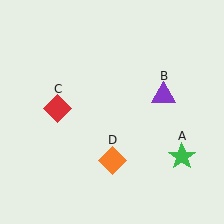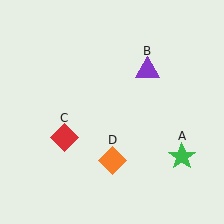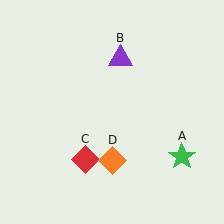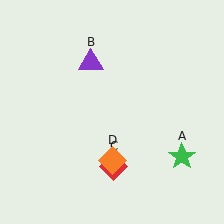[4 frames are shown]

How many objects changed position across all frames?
2 objects changed position: purple triangle (object B), red diamond (object C).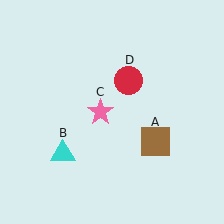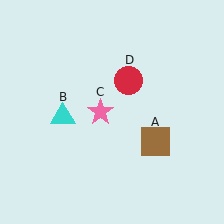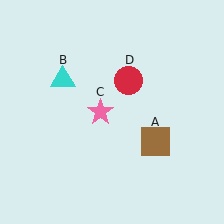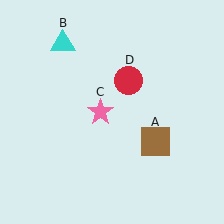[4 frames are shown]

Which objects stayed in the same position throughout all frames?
Brown square (object A) and pink star (object C) and red circle (object D) remained stationary.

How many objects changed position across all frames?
1 object changed position: cyan triangle (object B).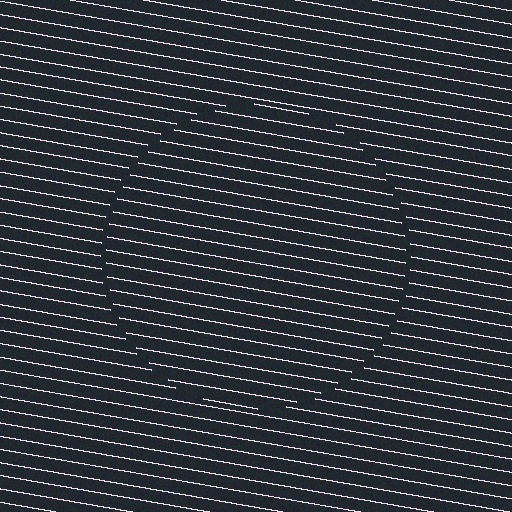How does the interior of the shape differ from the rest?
The interior of the shape contains the same grating, shifted by half a period — the contour is defined by the phase discontinuity where line-ends from the inner and outer gratings abut.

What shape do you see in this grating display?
An illusory circle. The interior of the shape contains the same grating, shifted by half a period — the contour is defined by the phase discontinuity where line-ends from the inner and outer gratings abut.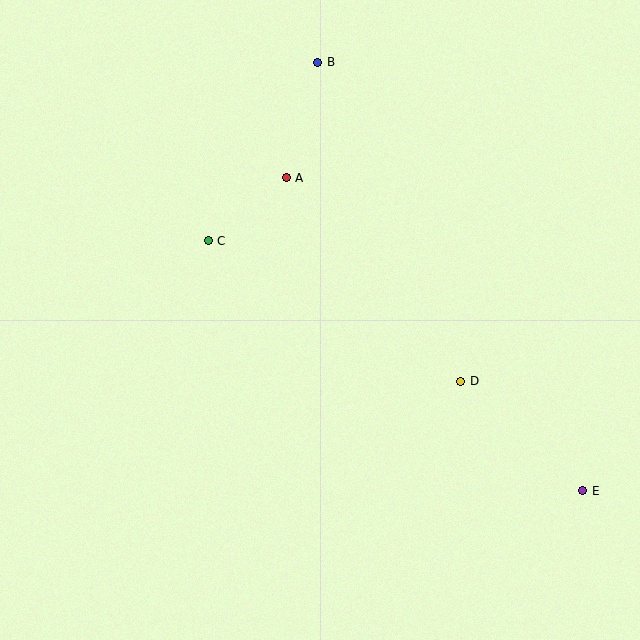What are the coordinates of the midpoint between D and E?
The midpoint between D and E is at (522, 436).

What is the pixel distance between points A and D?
The distance between A and D is 268 pixels.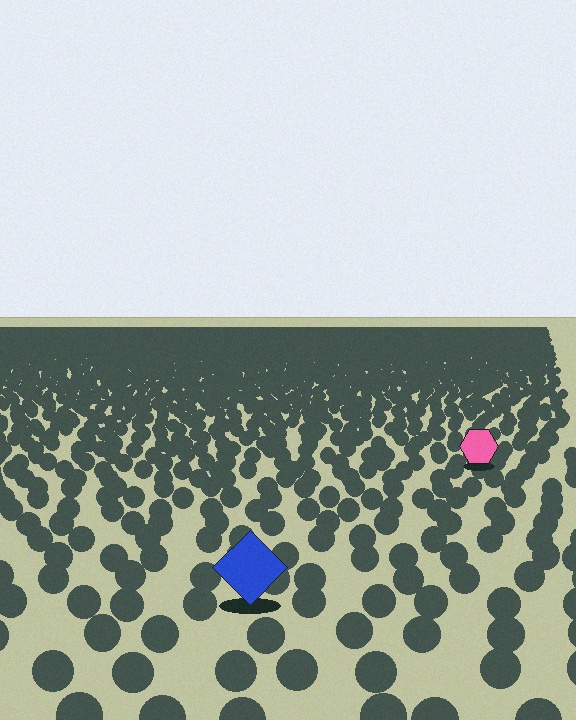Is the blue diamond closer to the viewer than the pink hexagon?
Yes. The blue diamond is closer — you can tell from the texture gradient: the ground texture is coarser near it.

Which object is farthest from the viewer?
The pink hexagon is farthest from the viewer. It appears smaller and the ground texture around it is denser.